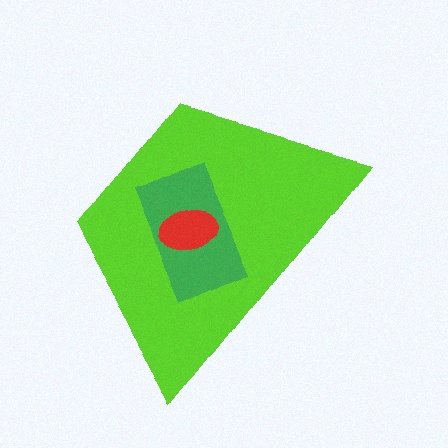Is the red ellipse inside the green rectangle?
Yes.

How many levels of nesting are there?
3.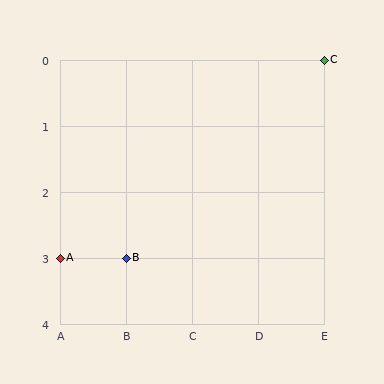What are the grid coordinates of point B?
Point B is at grid coordinates (B, 3).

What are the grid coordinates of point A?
Point A is at grid coordinates (A, 3).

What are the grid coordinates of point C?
Point C is at grid coordinates (E, 0).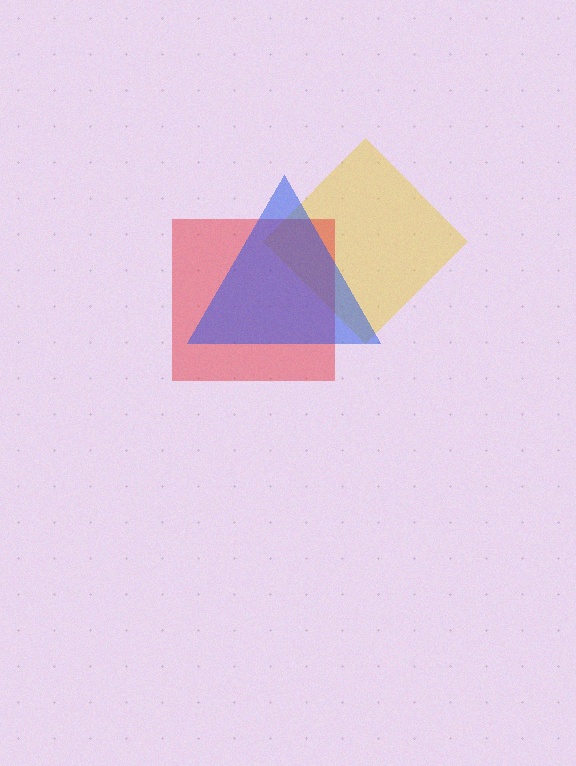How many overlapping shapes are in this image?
There are 3 overlapping shapes in the image.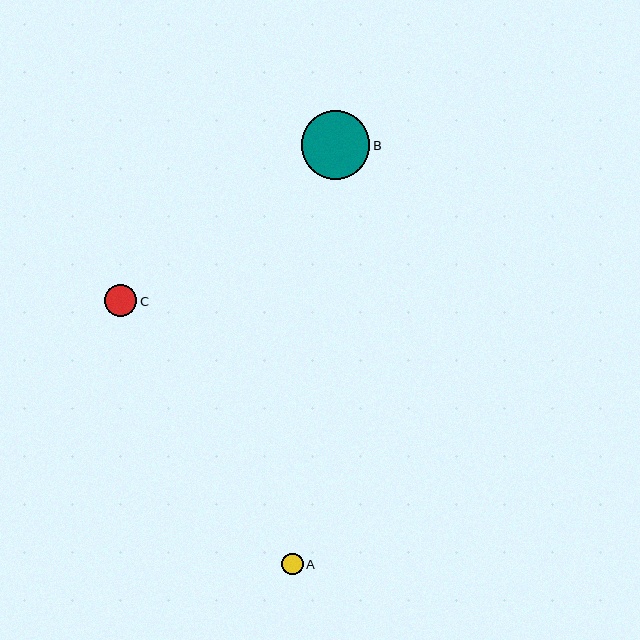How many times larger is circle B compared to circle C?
Circle B is approximately 2.2 times the size of circle C.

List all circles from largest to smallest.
From largest to smallest: B, C, A.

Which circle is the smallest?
Circle A is the smallest with a size of approximately 22 pixels.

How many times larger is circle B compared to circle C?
Circle B is approximately 2.2 times the size of circle C.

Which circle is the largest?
Circle B is the largest with a size of approximately 69 pixels.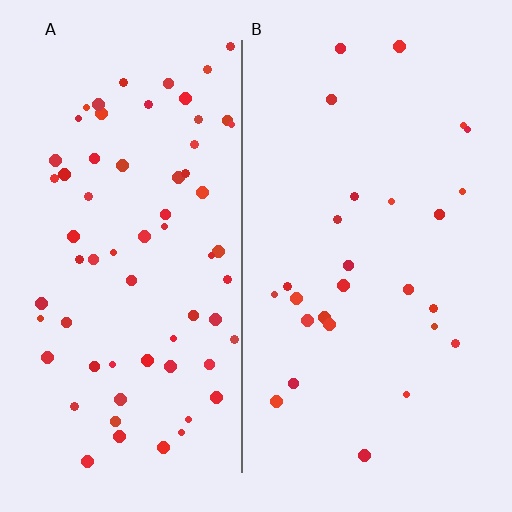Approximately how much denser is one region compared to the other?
Approximately 2.5× — region A over region B.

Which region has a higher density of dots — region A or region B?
A (the left).